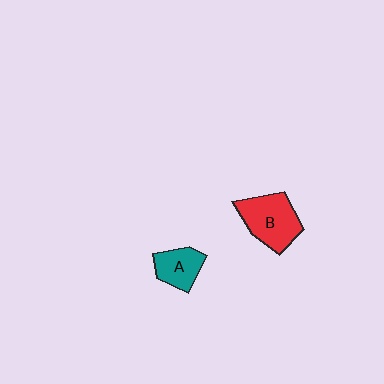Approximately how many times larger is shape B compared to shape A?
Approximately 1.6 times.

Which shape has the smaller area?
Shape A (teal).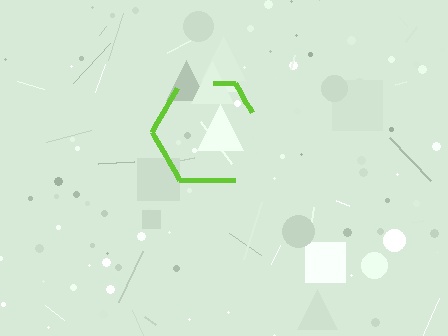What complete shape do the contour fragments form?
The contour fragments form a hexagon.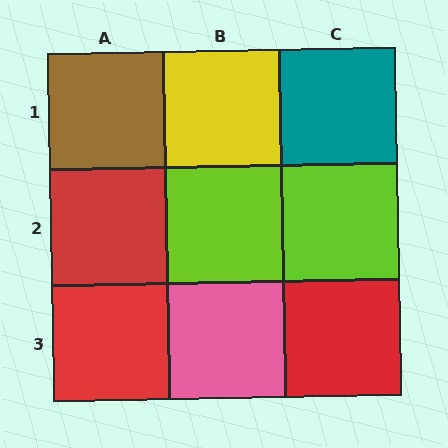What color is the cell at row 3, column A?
Red.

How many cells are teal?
1 cell is teal.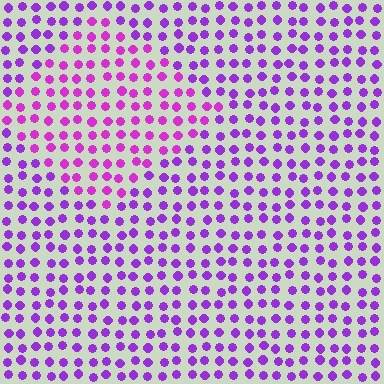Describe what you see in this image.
The image is filled with small purple elements in a uniform arrangement. A diamond-shaped region is visible where the elements are tinted to a slightly different hue, forming a subtle color boundary.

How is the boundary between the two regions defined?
The boundary is defined purely by a slight shift in hue (about 25 degrees). Spacing, size, and orientation are identical on both sides.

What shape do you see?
I see a diamond.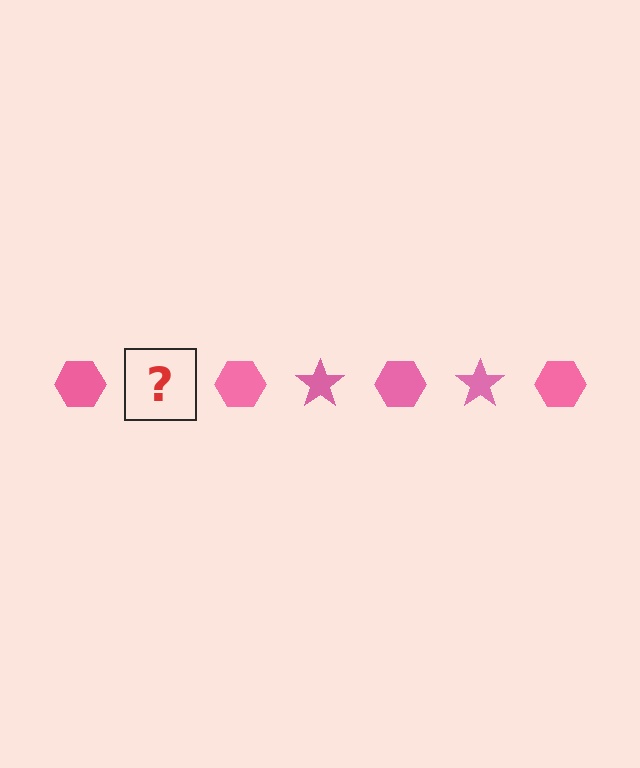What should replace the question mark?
The question mark should be replaced with a pink star.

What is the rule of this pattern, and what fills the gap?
The rule is that the pattern cycles through hexagon, star shapes in pink. The gap should be filled with a pink star.